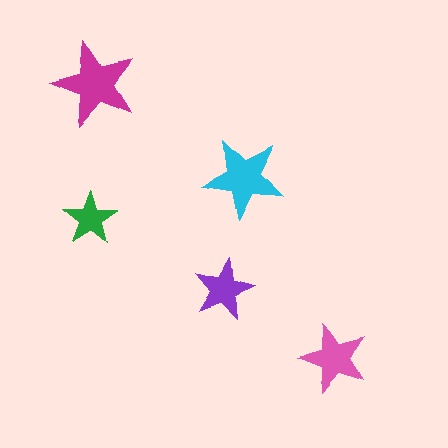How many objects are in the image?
There are 5 objects in the image.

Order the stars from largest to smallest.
the magenta one, the cyan one, the pink one, the purple one, the green one.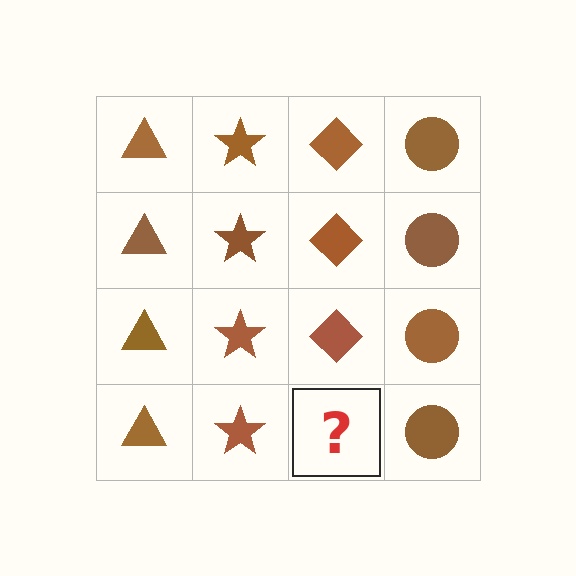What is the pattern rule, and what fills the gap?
The rule is that each column has a consistent shape. The gap should be filled with a brown diamond.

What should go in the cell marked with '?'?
The missing cell should contain a brown diamond.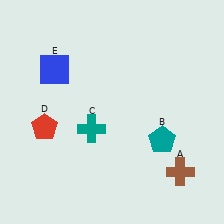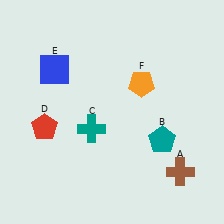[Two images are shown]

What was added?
An orange pentagon (F) was added in Image 2.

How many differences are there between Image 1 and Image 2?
There is 1 difference between the two images.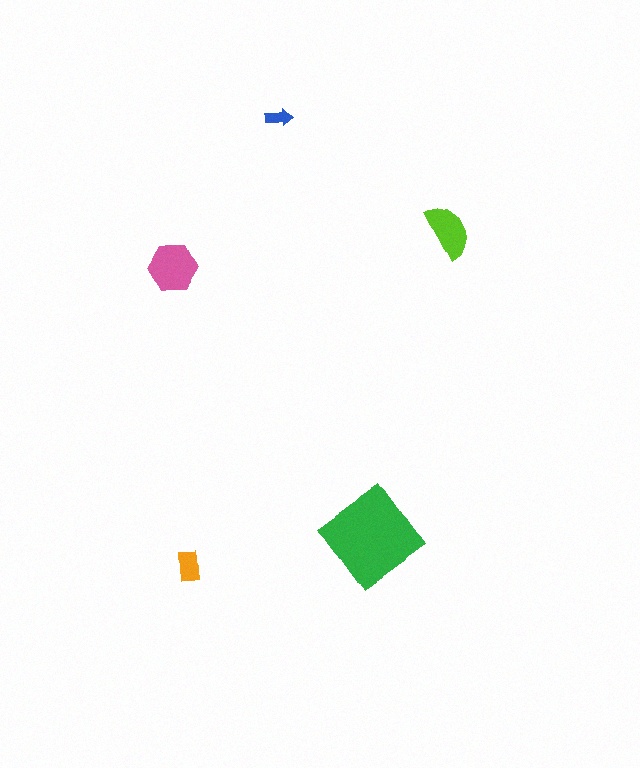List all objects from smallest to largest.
The blue arrow, the orange rectangle, the lime semicircle, the pink hexagon, the green diamond.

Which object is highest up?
The blue arrow is topmost.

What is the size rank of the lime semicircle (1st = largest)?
3rd.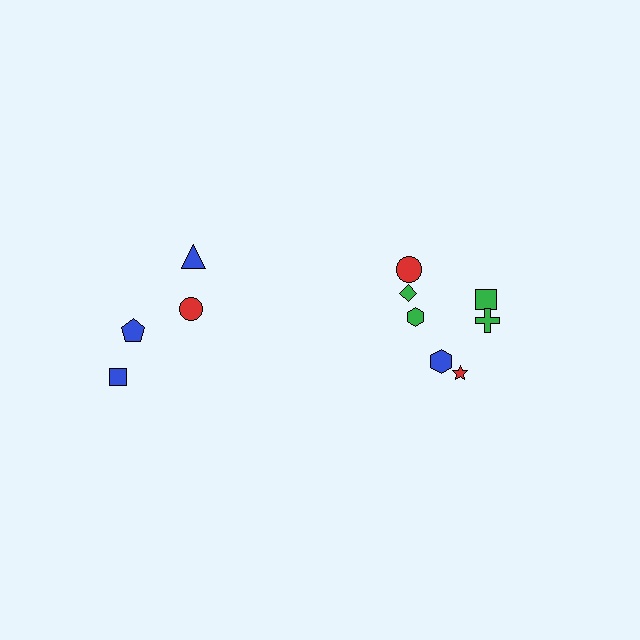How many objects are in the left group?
There are 4 objects.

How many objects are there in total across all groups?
There are 11 objects.